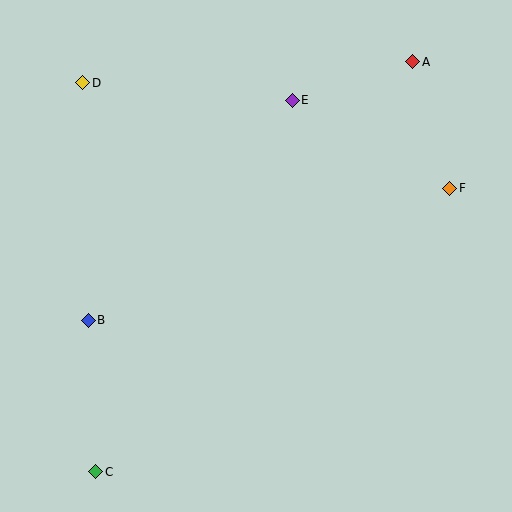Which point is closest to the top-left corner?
Point D is closest to the top-left corner.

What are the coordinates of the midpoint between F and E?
The midpoint between F and E is at (371, 144).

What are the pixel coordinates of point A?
Point A is at (413, 62).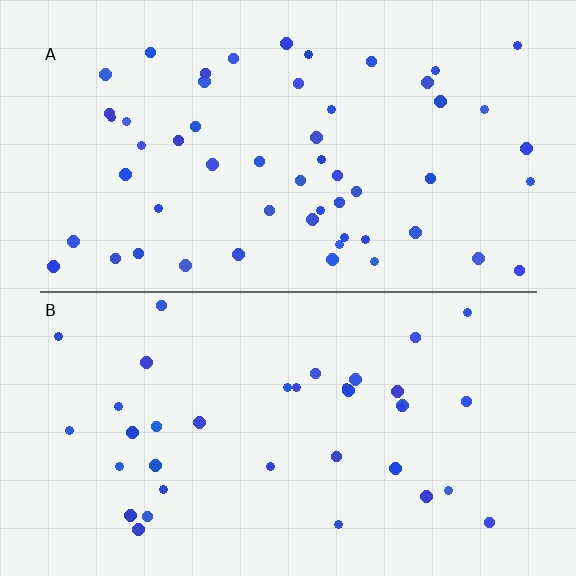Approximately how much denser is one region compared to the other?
Approximately 1.5× — region A over region B.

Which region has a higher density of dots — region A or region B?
A (the top).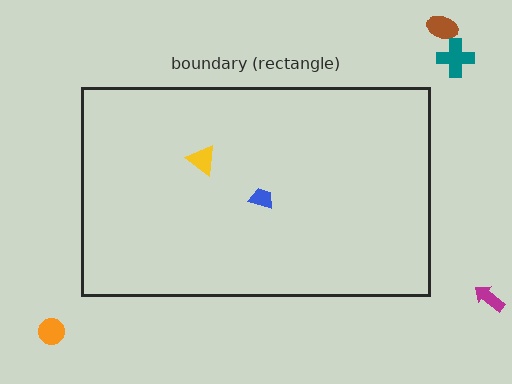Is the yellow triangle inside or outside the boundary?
Inside.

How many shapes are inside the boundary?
2 inside, 4 outside.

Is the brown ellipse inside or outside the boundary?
Outside.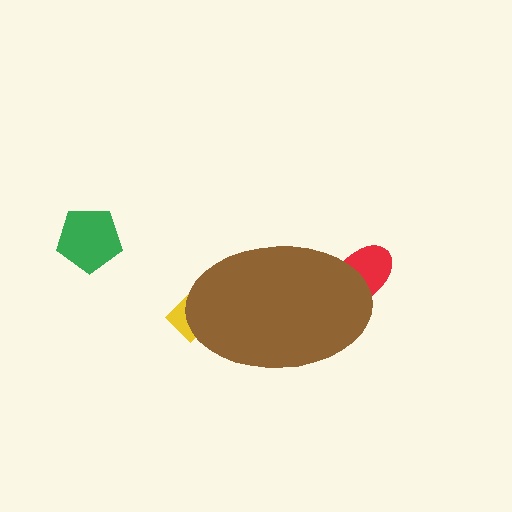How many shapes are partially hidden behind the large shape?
2 shapes are partially hidden.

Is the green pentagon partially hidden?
No, the green pentagon is fully visible.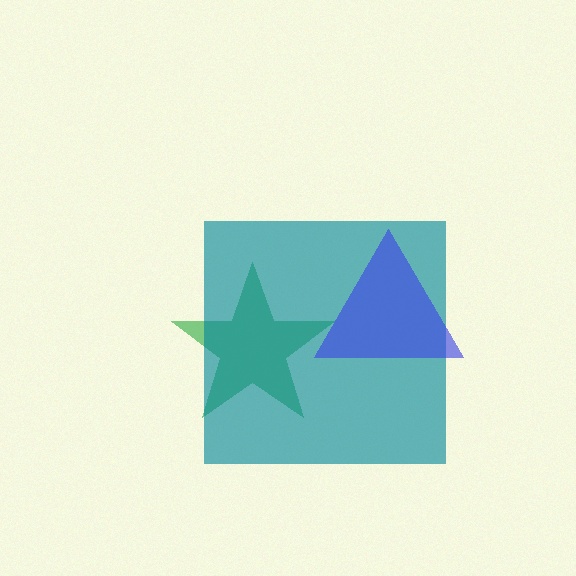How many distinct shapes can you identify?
There are 3 distinct shapes: a green star, a teal square, a blue triangle.